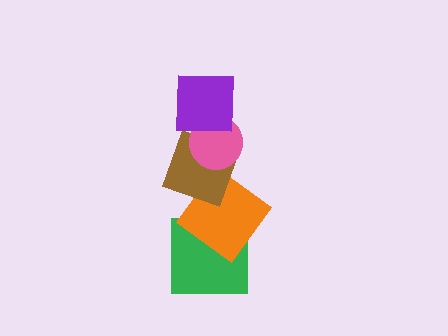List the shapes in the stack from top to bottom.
From top to bottom: the purple square, the pink circle, the brown square, the orange diamond, the green square.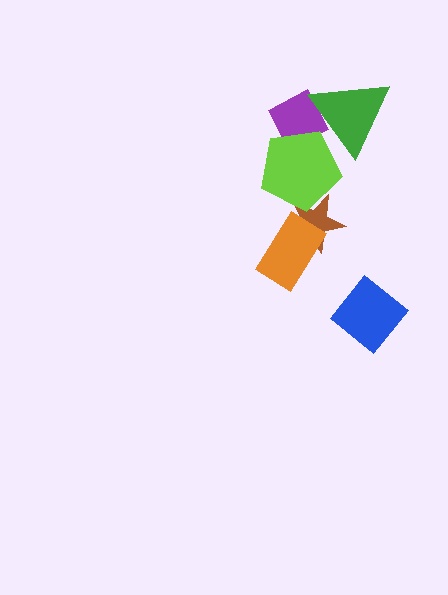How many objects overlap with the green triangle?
2 objects overlap with the green triangle.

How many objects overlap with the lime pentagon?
3 objects overlap with the lime pentagon.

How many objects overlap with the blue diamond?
0 objects overlap with the blue diamond.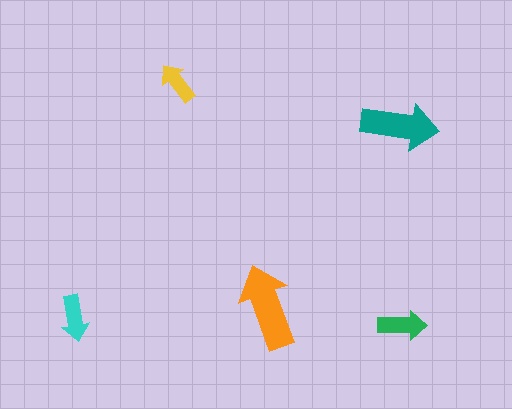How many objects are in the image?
There are 5 objects in the image.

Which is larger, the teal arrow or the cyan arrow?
The teal one.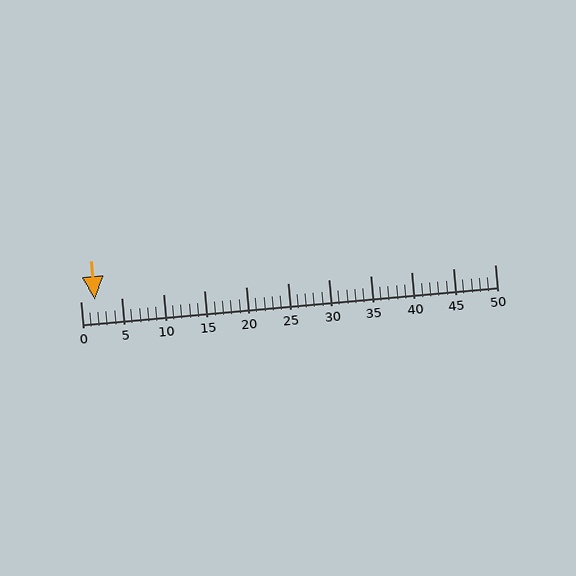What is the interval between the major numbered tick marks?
The major tick marks are spaced 5 units apart.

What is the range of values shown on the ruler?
The ruler shows values from 0 to 50.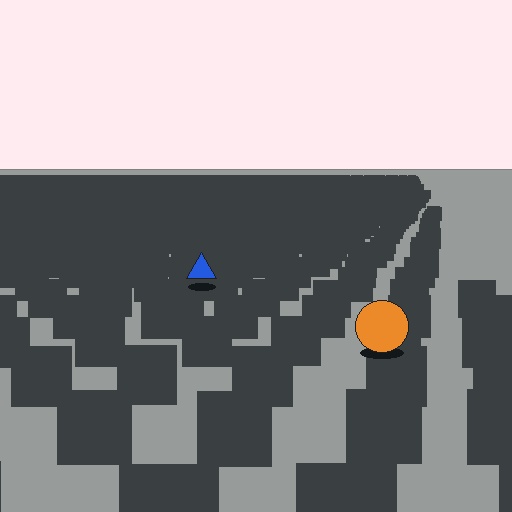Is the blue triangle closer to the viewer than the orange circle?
No. The orange circle is closer — you can tell from the texture gradient: the ground texture is coarser near it.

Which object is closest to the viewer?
The orange circle is closest. The texture marks near it are larger and more spread out.